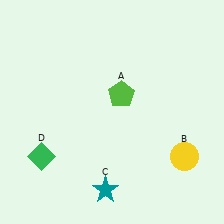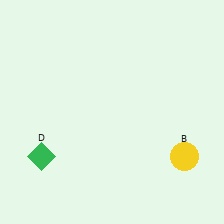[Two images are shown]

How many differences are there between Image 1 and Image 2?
There are 2 differences between the two images.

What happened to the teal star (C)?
The teal star (C) was removed in Image 2. It was in the bottom-left area of Image 1.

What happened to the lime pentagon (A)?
The lime pentagon (A) was removed in Image 2. It was in the top-right area of Image 1.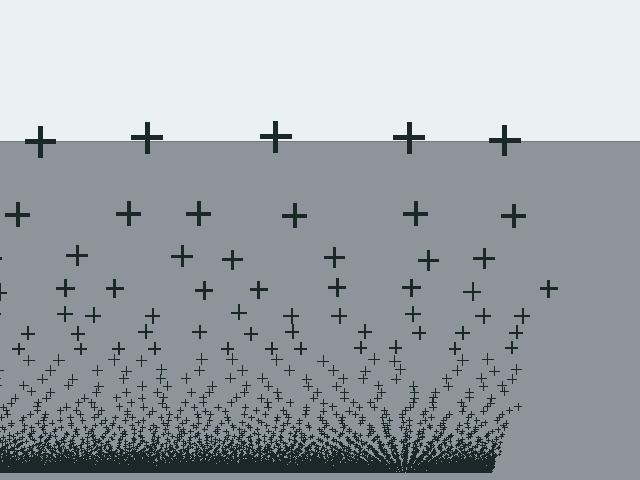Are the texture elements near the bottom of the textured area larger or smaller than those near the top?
Smaller. The gradient is inverted — elements near the bottom are smaller and denser.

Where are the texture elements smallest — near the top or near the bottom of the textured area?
Near the bottom.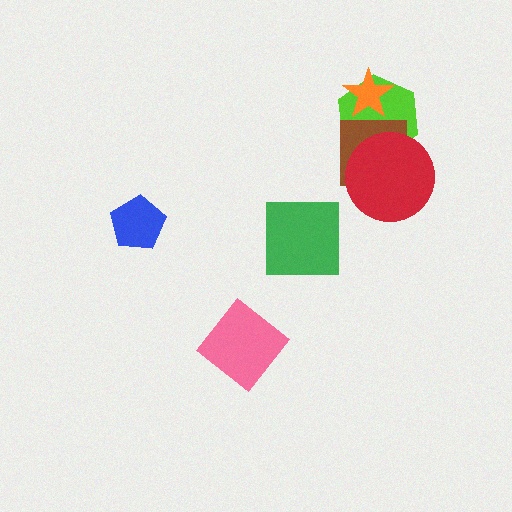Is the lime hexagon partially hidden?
Yes, it is partially covered by another shape.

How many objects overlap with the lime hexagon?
3 objects overlap with the lime hexagon.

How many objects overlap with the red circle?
2 objects overlap with the red circle.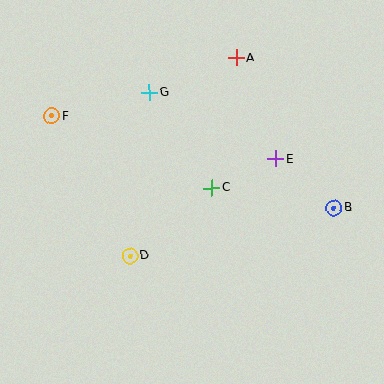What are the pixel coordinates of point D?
Point D is at (130, 256).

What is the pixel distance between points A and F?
The distance between A and F is 193 pixels.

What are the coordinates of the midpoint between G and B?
The midpoint between G and B is at (242, 150).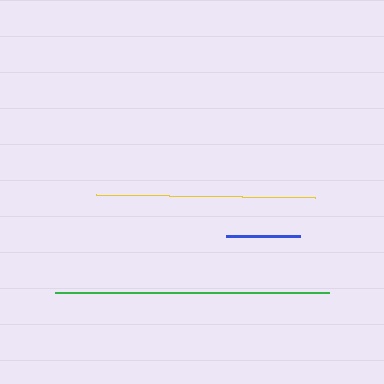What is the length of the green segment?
The green segment is approximately 273 pixels long.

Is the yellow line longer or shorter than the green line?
The green line is longer than the yellow line.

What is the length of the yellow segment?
The yellow segment is approximately 219 pixels long.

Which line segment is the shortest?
The blue line is the shortest at approximately 74 pixels.